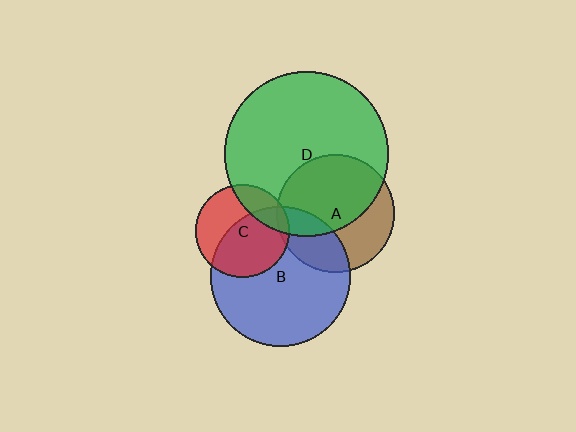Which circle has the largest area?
Circle D (green).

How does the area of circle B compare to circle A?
Approximately 1.4 times.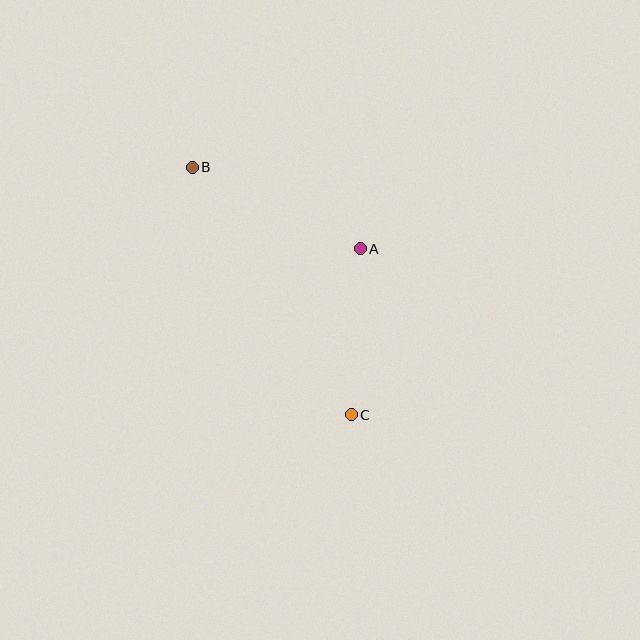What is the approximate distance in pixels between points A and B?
The distance between A and B is approximately 186 pixels.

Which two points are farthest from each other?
Points B and C are farthest from each other.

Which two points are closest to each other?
Points A and C are closest to each other.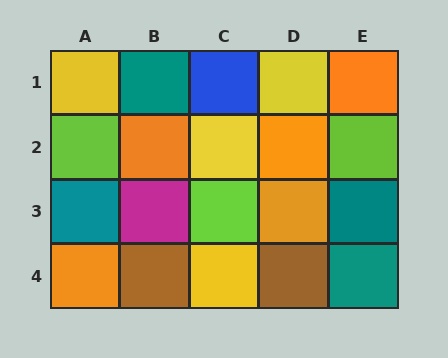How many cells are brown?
2 cells are brown.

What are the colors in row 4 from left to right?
Orange, brown, yellow, brown, teal.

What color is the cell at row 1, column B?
Teal.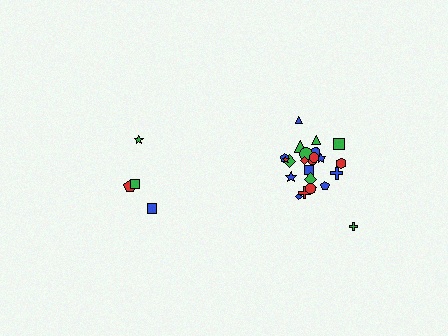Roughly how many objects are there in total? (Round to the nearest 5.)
Roughly 30 objects in total.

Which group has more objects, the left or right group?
The right group.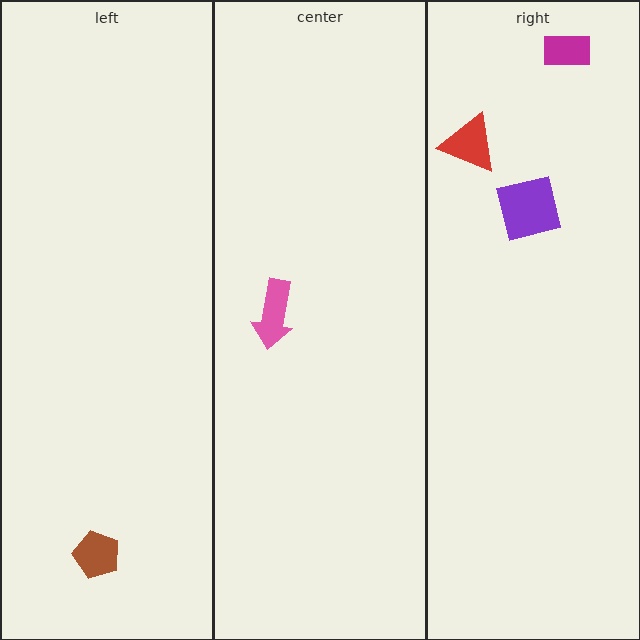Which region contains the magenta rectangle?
The right region.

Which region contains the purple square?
The right region.